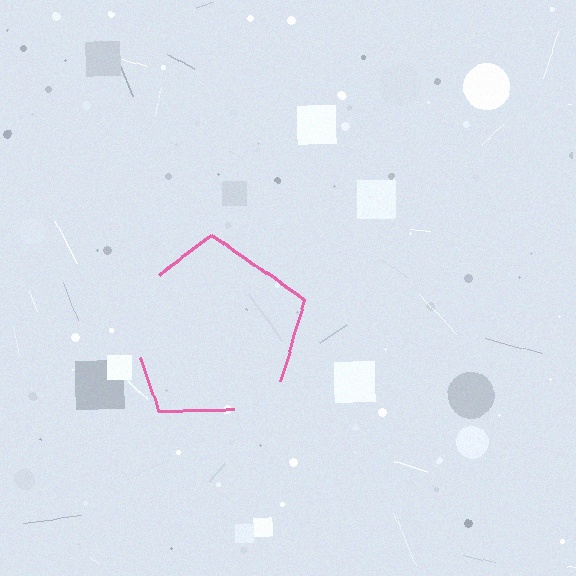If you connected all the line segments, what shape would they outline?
They would outline a pentagon.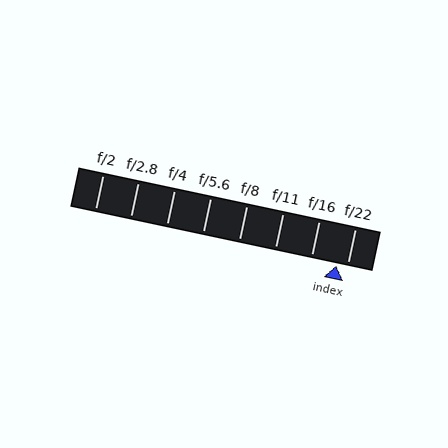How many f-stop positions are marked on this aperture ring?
There are 8 f-stop positions marked.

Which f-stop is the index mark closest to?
The index mark is closest to f/22.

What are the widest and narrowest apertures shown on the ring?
The widest aperture shown is f/2 and the narrowest is f/22.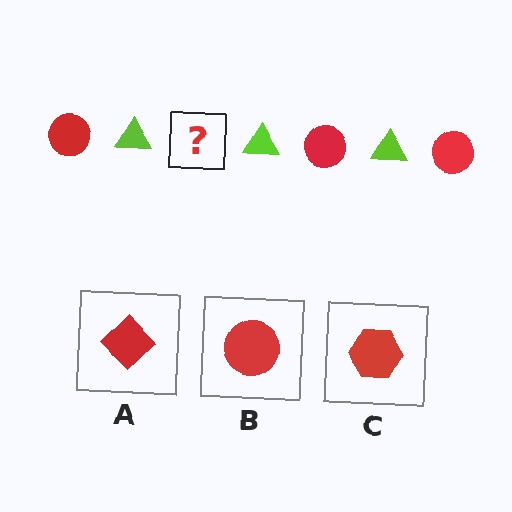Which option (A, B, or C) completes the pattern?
B.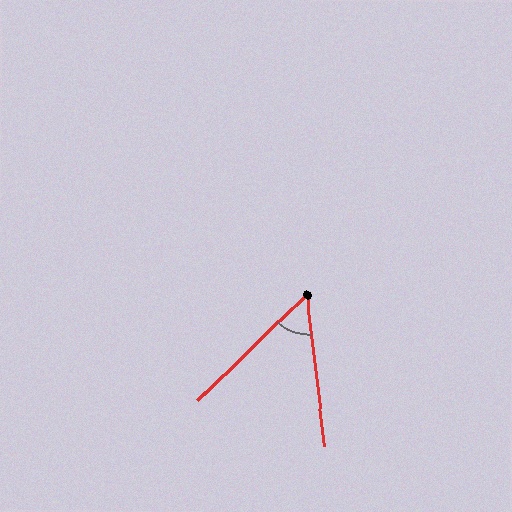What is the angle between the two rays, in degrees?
Approximately 52 degrees.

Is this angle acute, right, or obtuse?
It is acute.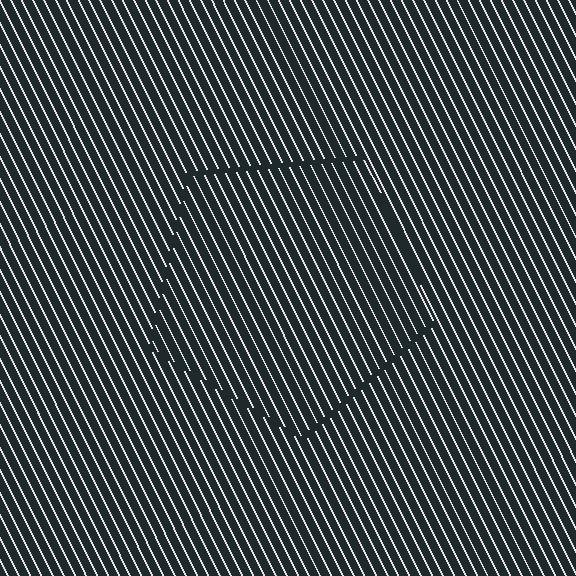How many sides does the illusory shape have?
5 sides — the line-ends trace a pentagon.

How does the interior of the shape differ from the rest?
The interior of the shape contains the same grating, shifted by half a period — the contour is defined by the phase discontinuity where line-ends from the inner and outer gratings abut.